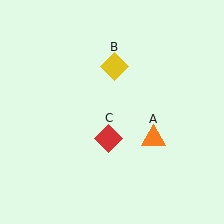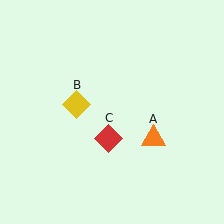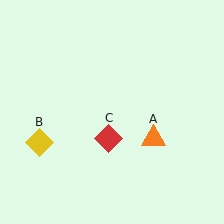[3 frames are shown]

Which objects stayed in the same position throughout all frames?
Orange triangle (object A) and red diamond (object C) remained stationary.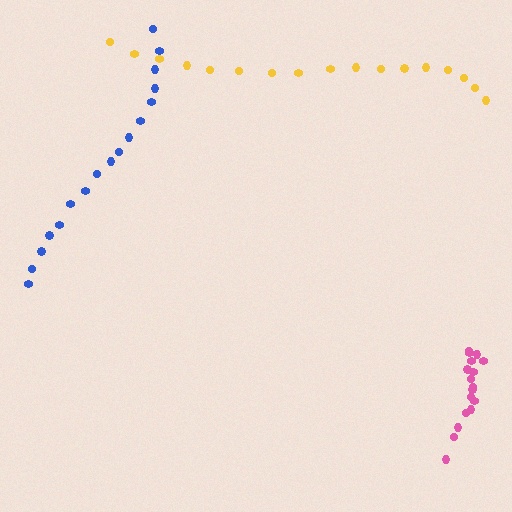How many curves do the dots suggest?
There are 3 distinct paths.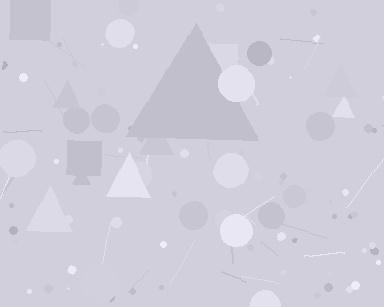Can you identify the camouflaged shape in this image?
The camouflaged shape is a triangle.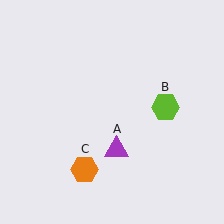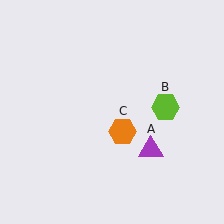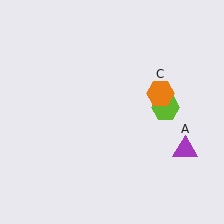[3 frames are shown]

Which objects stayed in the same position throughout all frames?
Lime hexagon (object B) remained stationary.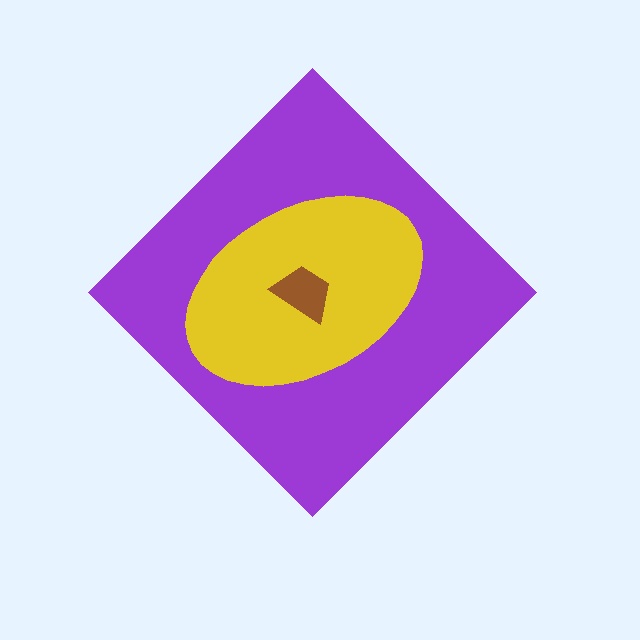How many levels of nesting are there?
3.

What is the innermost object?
The brown trapezoid.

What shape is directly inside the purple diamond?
The yellow ellipse.